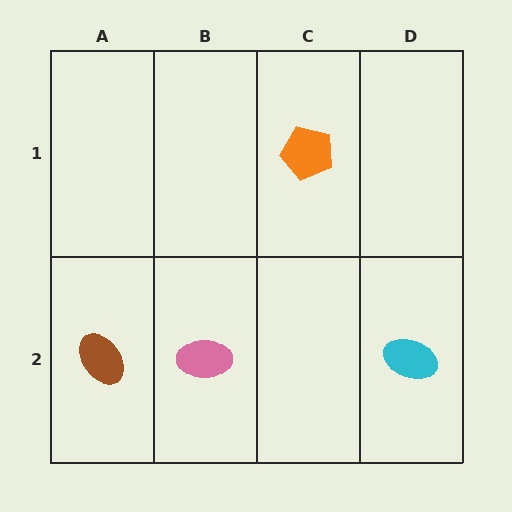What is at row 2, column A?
A brown ellipse.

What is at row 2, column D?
A cyan ellipse.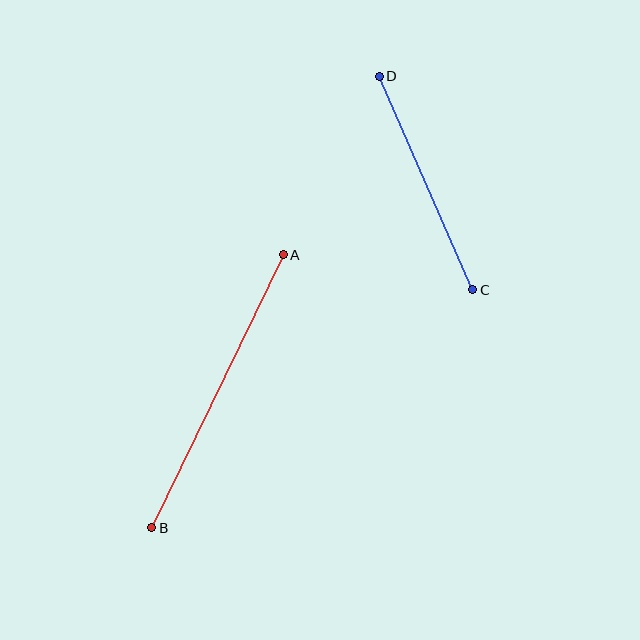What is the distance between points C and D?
The distance is approximately 233 pixels.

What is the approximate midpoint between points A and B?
The midpoint is at approximately (217, 391) pixels.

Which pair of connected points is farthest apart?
Points A and B are farthest apart.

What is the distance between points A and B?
The distance is approximately 303 pixels.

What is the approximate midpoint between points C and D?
The midpoint is at approximately (426, 183) pixels.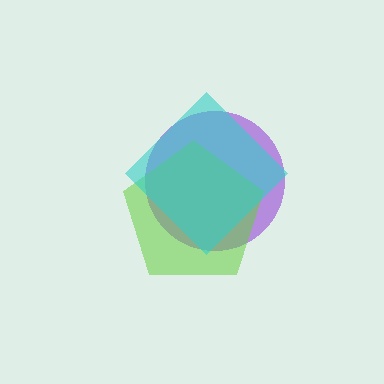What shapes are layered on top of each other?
The layered shapes are: a purple circle, a lime pentagon, a cyan diamond.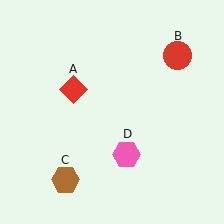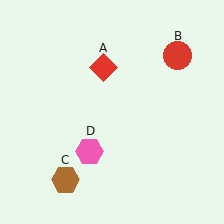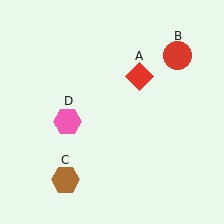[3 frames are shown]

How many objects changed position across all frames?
2 objects changed position: red diamond (object A), pink hexagon (object D).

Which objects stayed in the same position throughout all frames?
Red circle (object B) and brown hexagon (object C) remained stationary.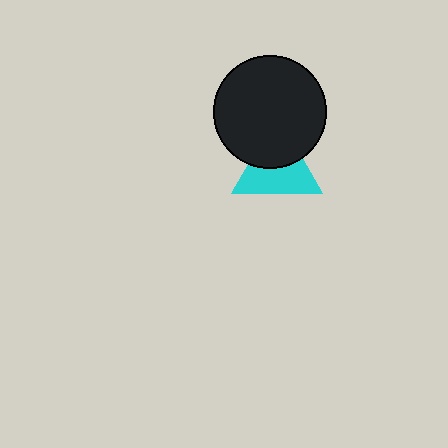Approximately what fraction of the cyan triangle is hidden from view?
Roughly 43% of the cyan triangle is hidden behind the black circle.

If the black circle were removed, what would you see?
You would see the complete cyan triangle.